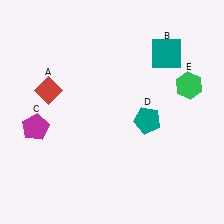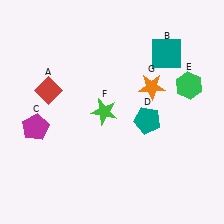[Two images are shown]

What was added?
A green star (F), an orange star (G) were added in Image 2.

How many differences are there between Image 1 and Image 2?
There are 2 differences between the two images.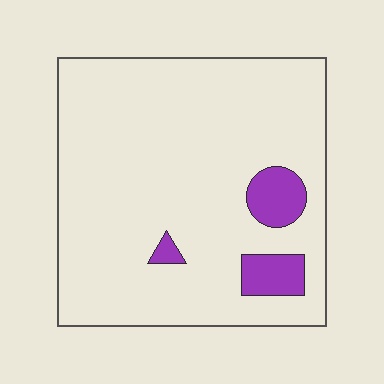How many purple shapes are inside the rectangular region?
3.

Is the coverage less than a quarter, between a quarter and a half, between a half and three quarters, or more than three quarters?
Less than a quarter.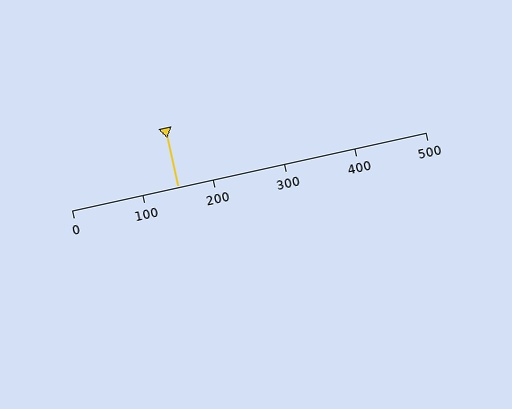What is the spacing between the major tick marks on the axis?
The major ticks are spaced 100 apart.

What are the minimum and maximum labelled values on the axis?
The axis runs from 0 to 500.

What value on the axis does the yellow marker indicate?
The marker indicates approximately 150.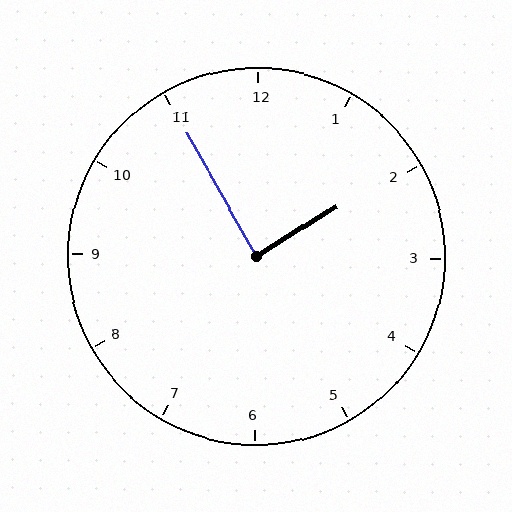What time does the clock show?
1:55.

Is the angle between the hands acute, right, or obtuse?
It is right.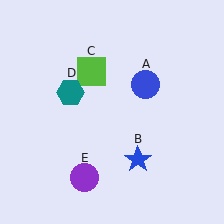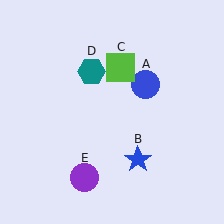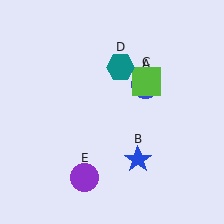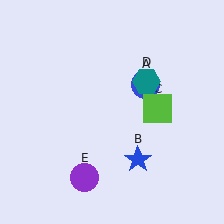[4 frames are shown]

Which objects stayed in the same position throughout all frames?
Blue circle (object A) and blue star (object B) and purple circle (object E) remained stationary.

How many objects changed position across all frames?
2 objects changed position: lime square (object C), teal hexagon (object D).